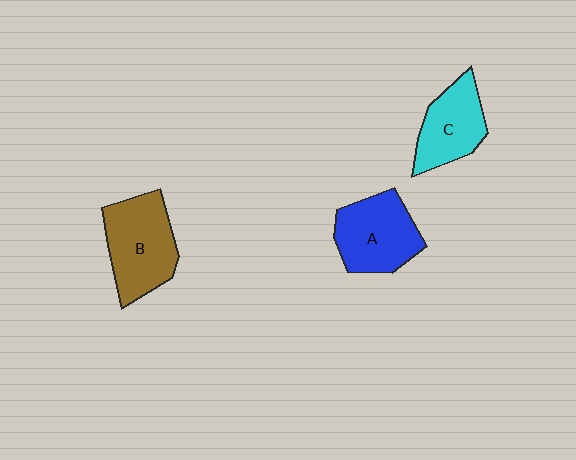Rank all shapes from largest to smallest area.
From largest to smallest: B (brown), A (blue), C (cyan).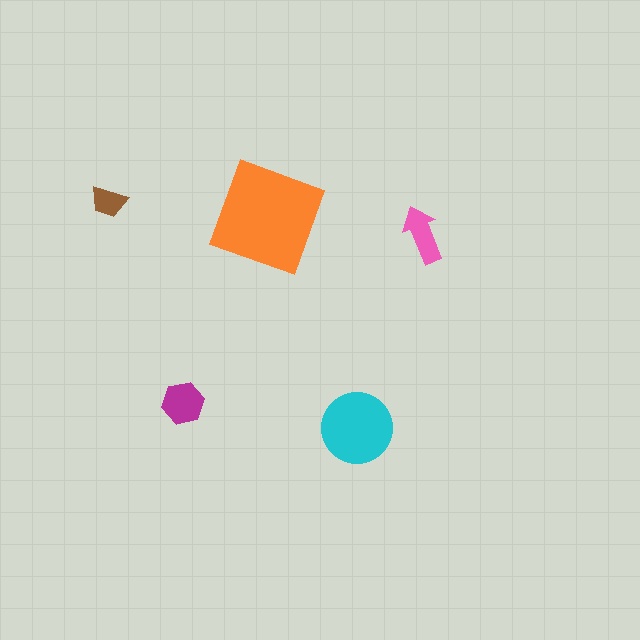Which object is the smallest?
The brown trapezoid.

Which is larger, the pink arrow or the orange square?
The orange square.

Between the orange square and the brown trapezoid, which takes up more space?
The orange square.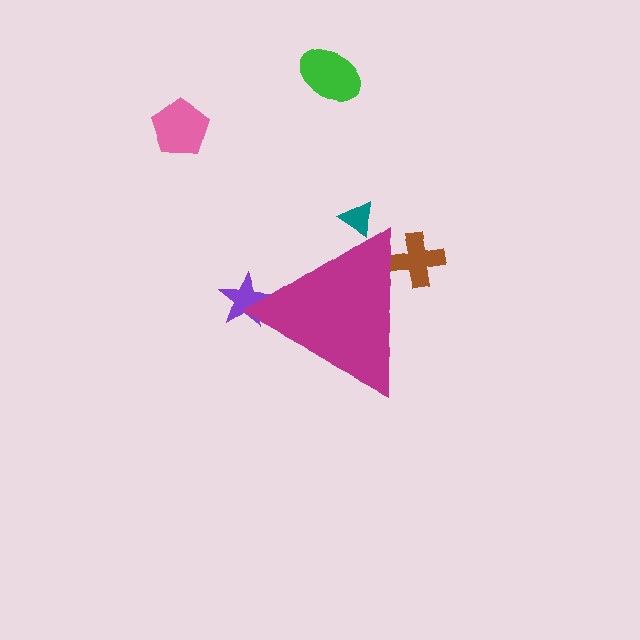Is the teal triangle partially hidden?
Yes, the teal triangle is partially hidden behind the magenta triangle.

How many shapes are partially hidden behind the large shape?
3 shapes are partially hidden.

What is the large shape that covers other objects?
A magenta triangle.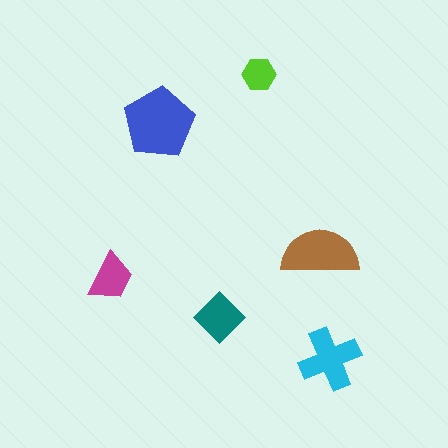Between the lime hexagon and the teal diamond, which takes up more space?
The teal diamond.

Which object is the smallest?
The lime hexagon.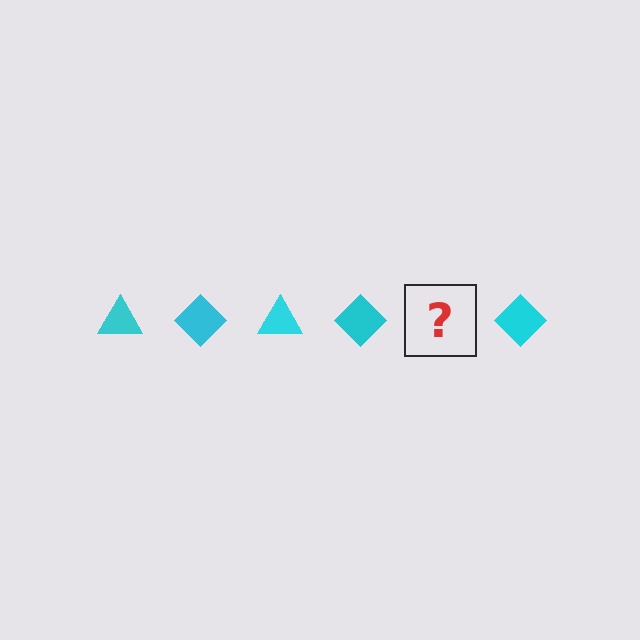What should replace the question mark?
The question mark should be replaced with a cyan triangle.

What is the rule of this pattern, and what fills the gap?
The rule is that the pattern cycles through triangle, diamond shapes in cyan. The gap should be filled with a cyan triangle.